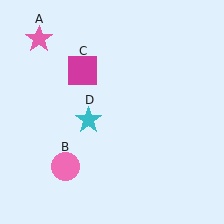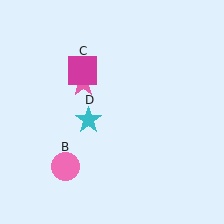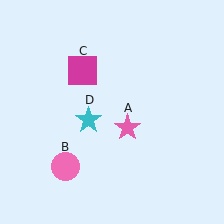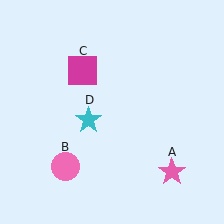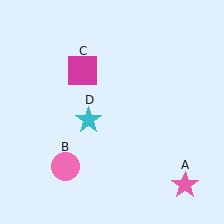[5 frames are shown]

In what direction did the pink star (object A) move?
The pink star (object A) moved down and to the right.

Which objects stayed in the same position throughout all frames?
Pink circle (object B) and magenta square (object C) and cyan star (object D) remained stationary.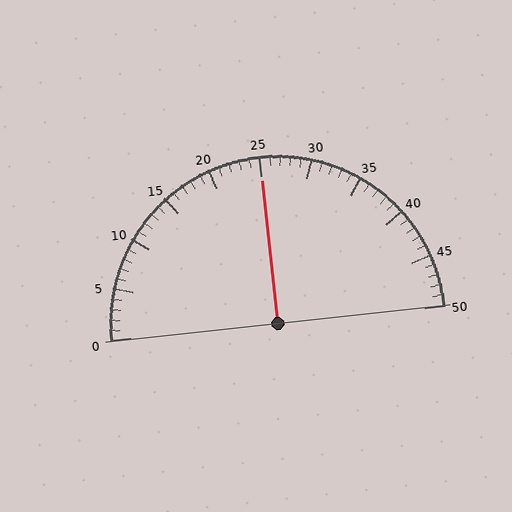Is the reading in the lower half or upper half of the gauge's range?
The reading is in the upper half of the range (0 to 50).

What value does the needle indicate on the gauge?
The needle indicates approximately 25.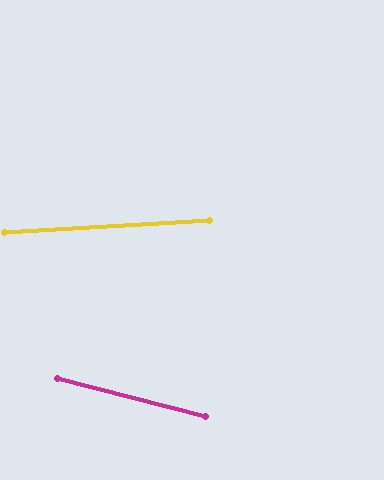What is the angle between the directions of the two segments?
Approximately 18 degrees.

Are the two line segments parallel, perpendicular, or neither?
Neither parallel nor perpendicular — they differ by about 18°.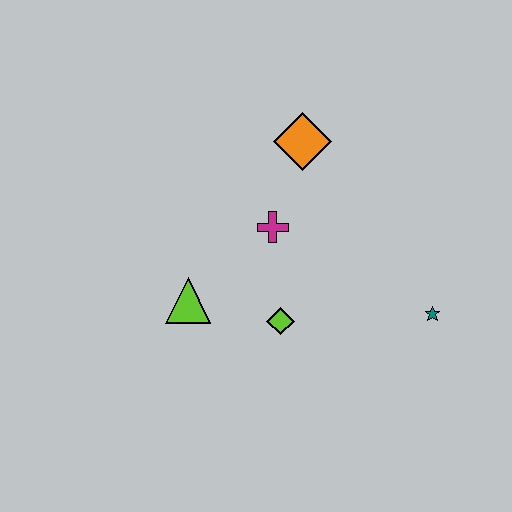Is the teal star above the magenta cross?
No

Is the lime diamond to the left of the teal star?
Yes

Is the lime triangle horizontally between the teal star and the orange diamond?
No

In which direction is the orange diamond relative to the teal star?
The orange diamond is above the teal star.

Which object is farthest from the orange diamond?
The teal star is farthest from the orange diamond.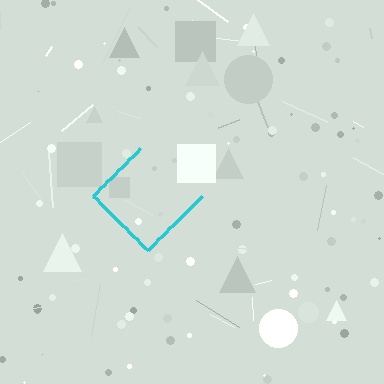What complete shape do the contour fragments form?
The contour fragments form a diamond.